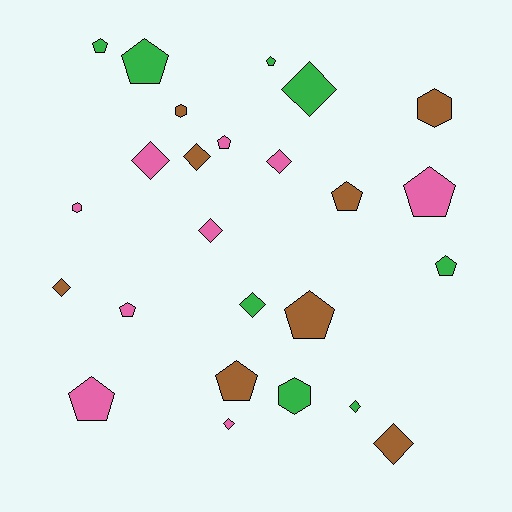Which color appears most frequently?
Pink, with 9 objects.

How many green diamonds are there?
There are 3 green diamonds.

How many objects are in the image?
There are 25 objects.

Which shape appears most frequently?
Pentagon, with 11 objects.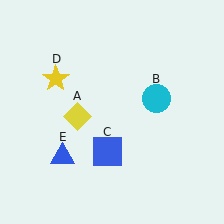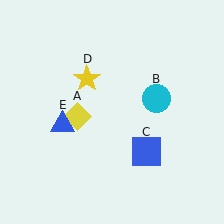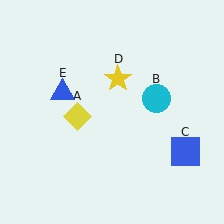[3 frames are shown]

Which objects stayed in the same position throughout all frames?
Yellow diamond (object A) and cyan circle (object B) remained stationary.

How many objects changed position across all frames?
3 objects changed position: blue square (object C), yellow star (object D), blue triangle (object E).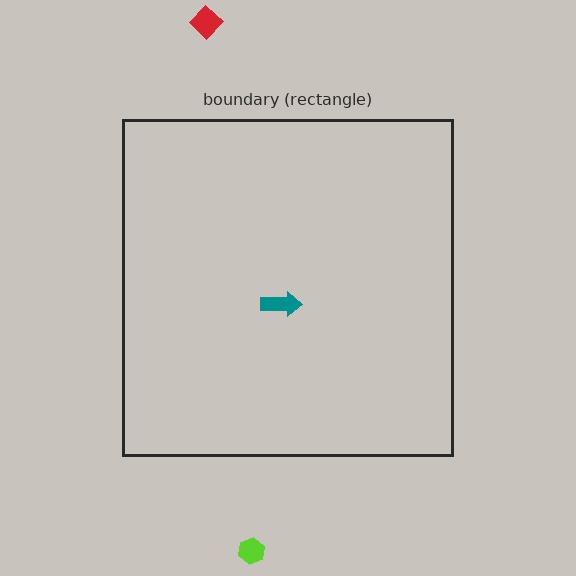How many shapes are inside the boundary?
1 inside, 2 outside.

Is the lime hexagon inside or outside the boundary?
Outside.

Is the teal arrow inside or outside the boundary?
Inside.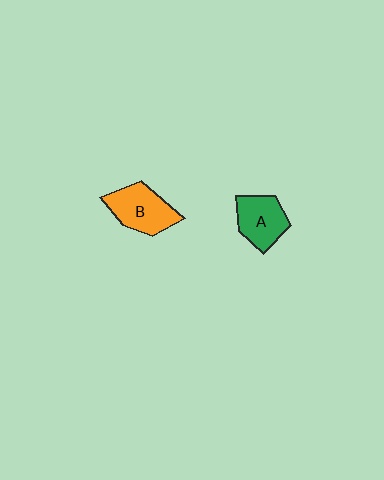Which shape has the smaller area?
Shape A (green).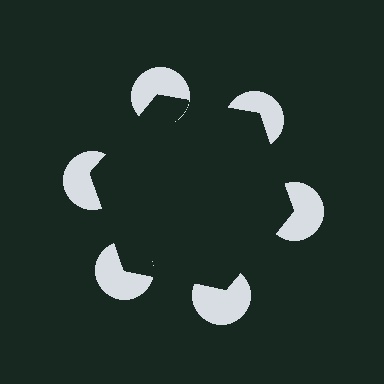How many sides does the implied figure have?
6 sides.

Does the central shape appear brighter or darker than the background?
It typically appears slightly darker than the background, even though no actual brightness change is drawn.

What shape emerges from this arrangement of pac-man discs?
An illusory hexagon — its edges are inferred from the aligned wedge cuts in the pac-man discs, not physically drawn.